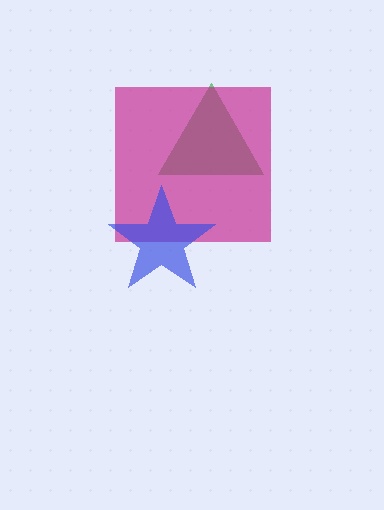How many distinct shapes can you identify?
There are 3 distinct shapes: a green triangle, a magenta square, a blue star.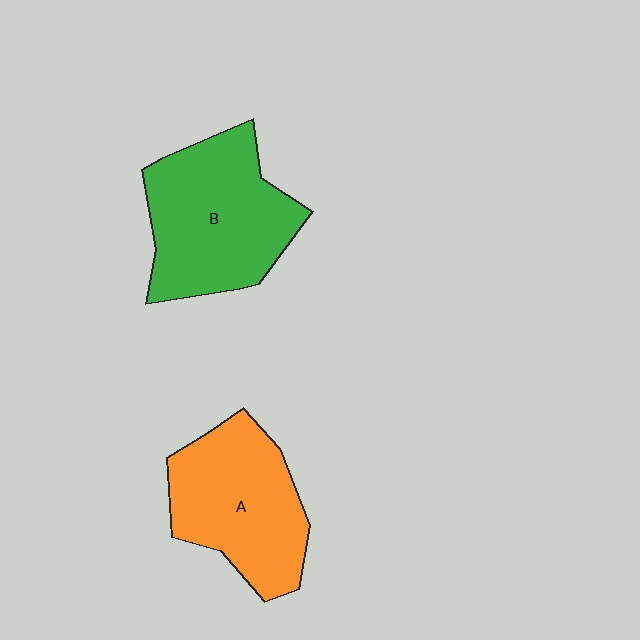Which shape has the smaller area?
Shape A (orange).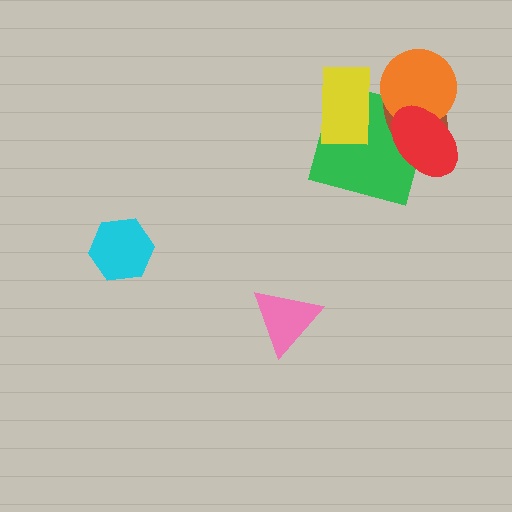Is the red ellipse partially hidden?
No, no other shape covers it.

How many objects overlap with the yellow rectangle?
2 objects overlap with the yellow rectangle.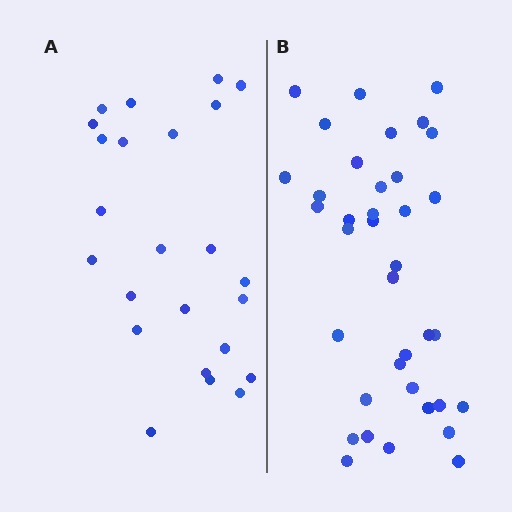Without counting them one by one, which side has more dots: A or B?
Region B (the right region) has more dots.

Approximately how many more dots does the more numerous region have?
Region B has approximately 15 more dots than region A.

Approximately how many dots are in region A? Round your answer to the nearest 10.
About 20 dots. (The exact count is 24, which rounds to 20.)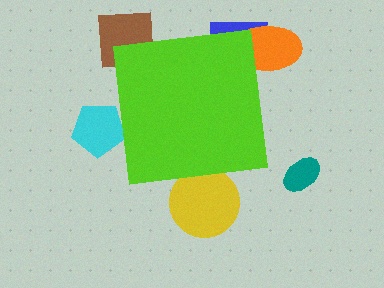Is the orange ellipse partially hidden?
Yes, the orange ellipse is partially hidden behind the lime square.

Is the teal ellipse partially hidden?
No, the teal ellipse is fully visible.